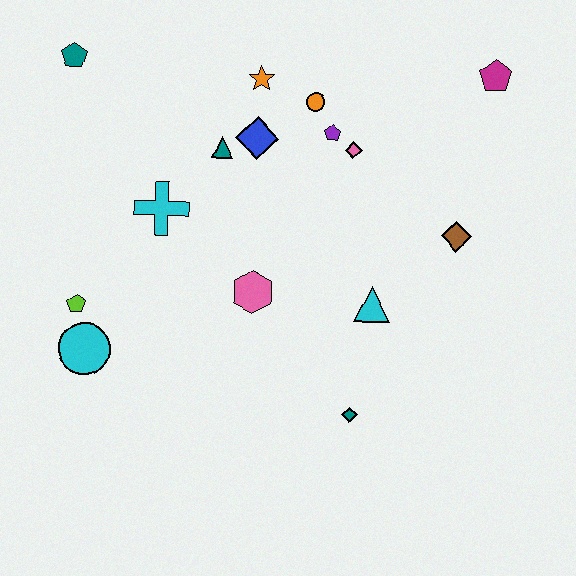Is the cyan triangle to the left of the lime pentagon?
No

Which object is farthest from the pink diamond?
The cyan circle is farthest from the pink diamond.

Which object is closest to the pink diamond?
The purple pentagon is closest to the pink diamond.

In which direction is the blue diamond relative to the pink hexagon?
The blue diamond is above the pink hexagon.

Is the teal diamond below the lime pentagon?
Yes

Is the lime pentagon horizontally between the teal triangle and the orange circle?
No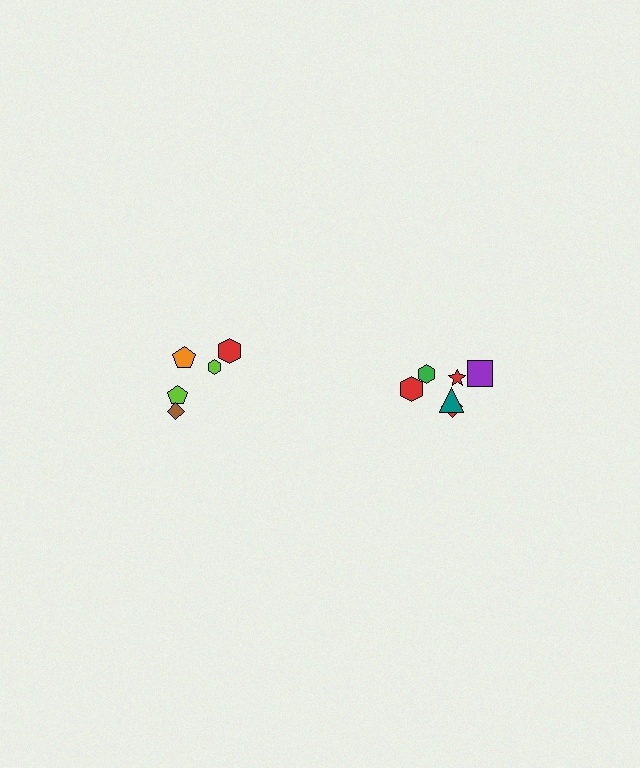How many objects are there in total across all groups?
There are 12 objects.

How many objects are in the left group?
There are 5 objects.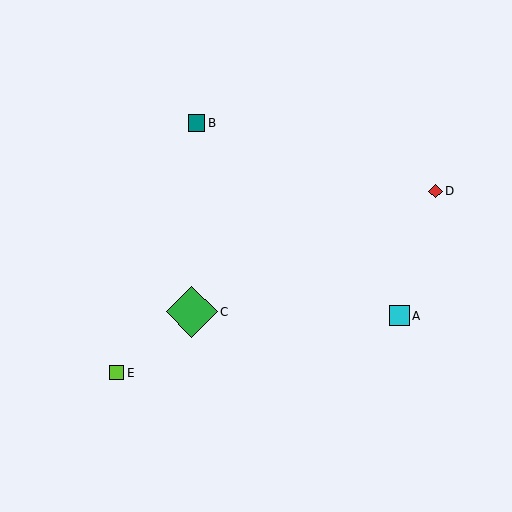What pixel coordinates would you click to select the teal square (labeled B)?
Click at (197, 123) to select the teal square B.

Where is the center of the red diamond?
The center of the red diamond is at (435, 191).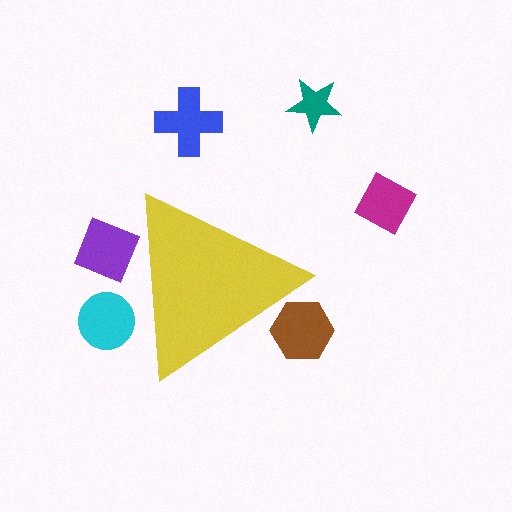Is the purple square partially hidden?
Yes, the purple square is partially hidden behind the yellow triangle.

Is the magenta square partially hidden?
No, the magenta square is fully visible.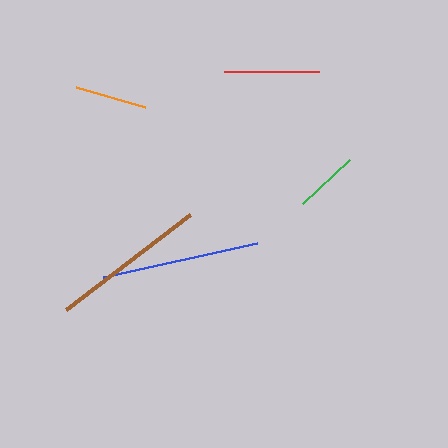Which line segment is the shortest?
The green line is the shortest at approximately 64 pixels.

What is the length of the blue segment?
The blue segment is approximately 158 pixels long.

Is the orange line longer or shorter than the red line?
The red line is longer than the orange line.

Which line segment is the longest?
The blue line is the longest at approximately 158 pixels.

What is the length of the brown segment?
The brown segment is approximately 156 pixels long.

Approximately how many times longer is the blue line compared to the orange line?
The blue line is approximately 2.2 times the length of the orange line.